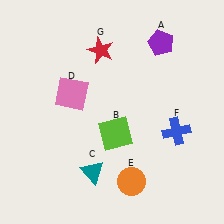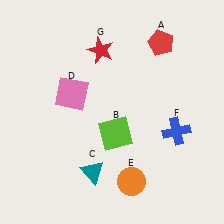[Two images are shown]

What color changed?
The pentagon (A) changed from purple in Image 1 to red in Image 2.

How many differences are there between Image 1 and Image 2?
There is 1 difference between the two images.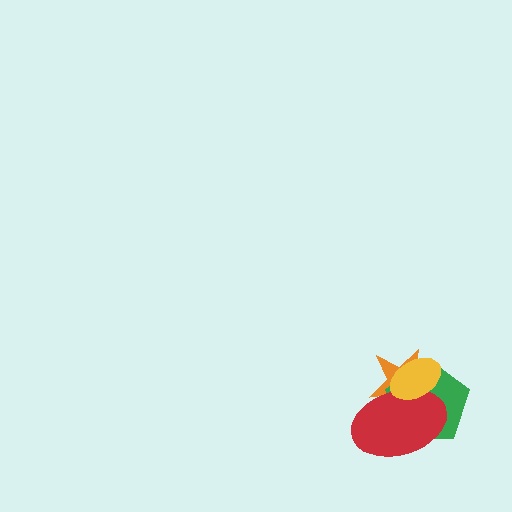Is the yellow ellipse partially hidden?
No, no other shape covers it.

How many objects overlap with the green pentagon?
3 objects overlap with the green pentagon.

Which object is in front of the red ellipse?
The yellow ellipse is in front of the red ellipse.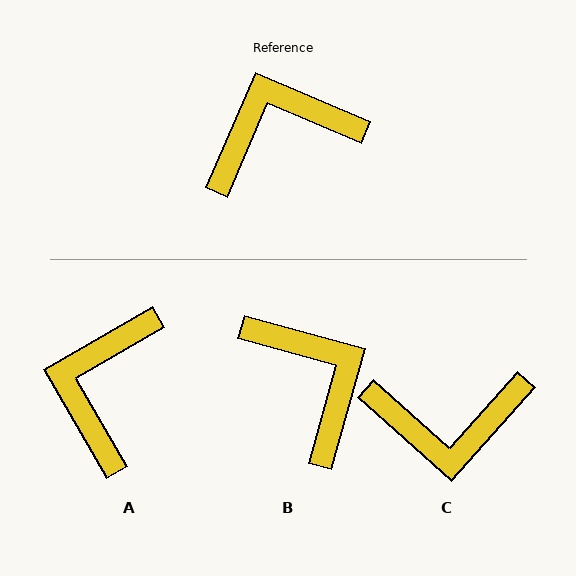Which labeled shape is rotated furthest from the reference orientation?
C, about 162 degrees away.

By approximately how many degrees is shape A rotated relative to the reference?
Approximately 53 degrees counter-clockwise.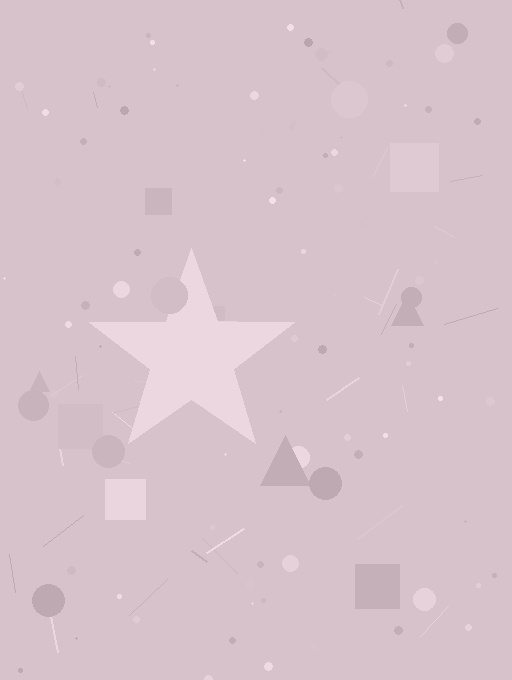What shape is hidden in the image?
A star is hidden in the image.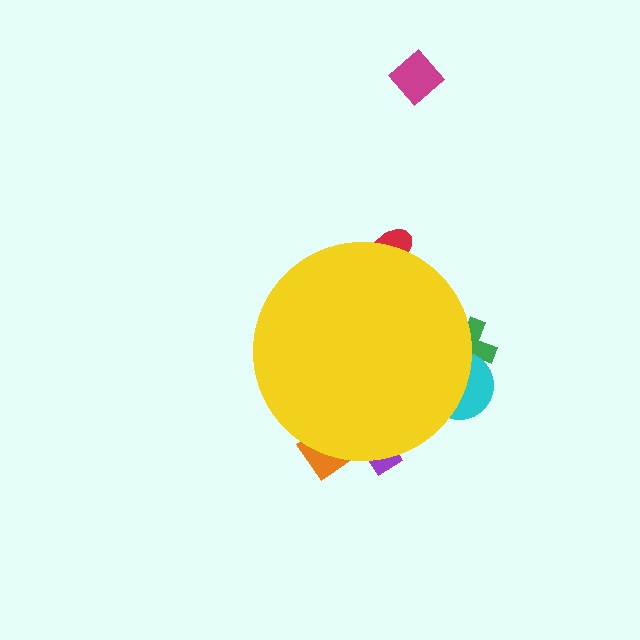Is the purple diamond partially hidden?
Yes, the purple diamond is partially hidden behind the yellow circle.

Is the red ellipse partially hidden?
Yes, the red ellipse is partially hidden behind the yellow circle.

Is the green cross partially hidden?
Yes, the green cross is partially hidden behind the yellow circle.